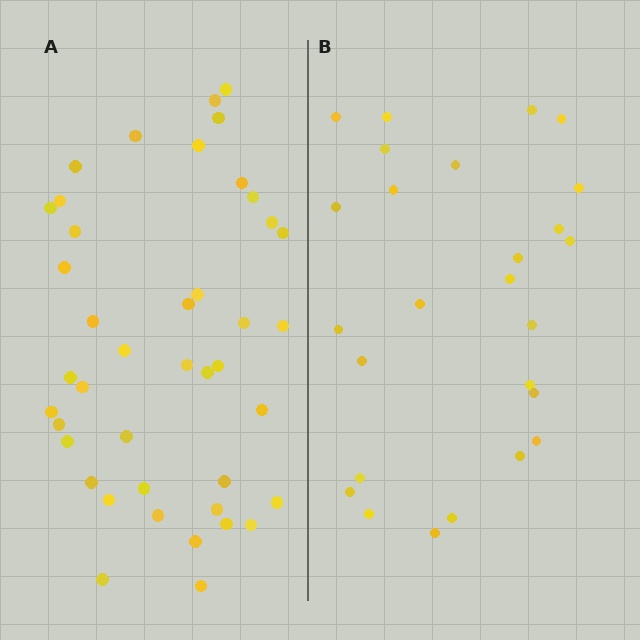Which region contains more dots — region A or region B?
Region A (the left region) has more dots.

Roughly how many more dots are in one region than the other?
Region A has approximately 15 more dots than region B.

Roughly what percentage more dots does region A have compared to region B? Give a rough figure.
About 60% more.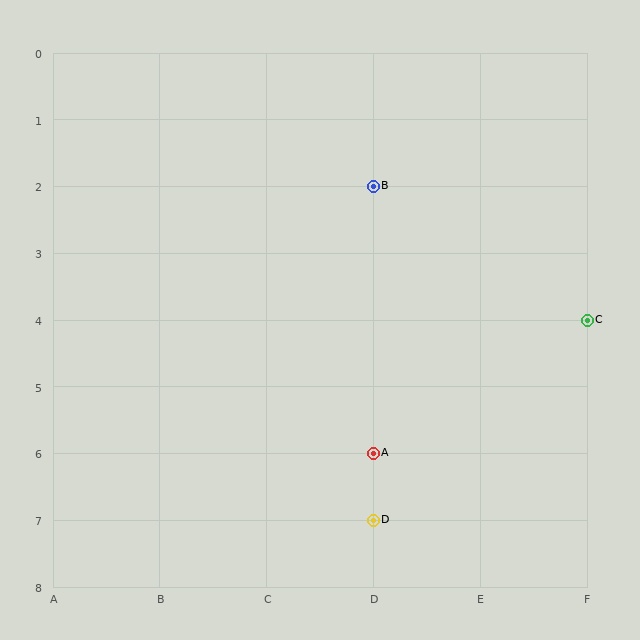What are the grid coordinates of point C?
Point C is at grid coordinates (F, 4).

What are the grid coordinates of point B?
Point B is at grid coordinates (D, 2).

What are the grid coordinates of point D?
Point D is at grid coordinates (D, 7).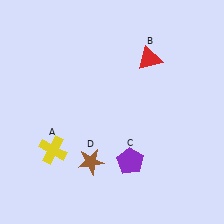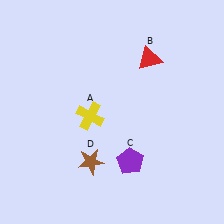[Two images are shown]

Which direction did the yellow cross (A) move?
The yellow cross (A) moved right.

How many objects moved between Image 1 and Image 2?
1 object moved between the two images.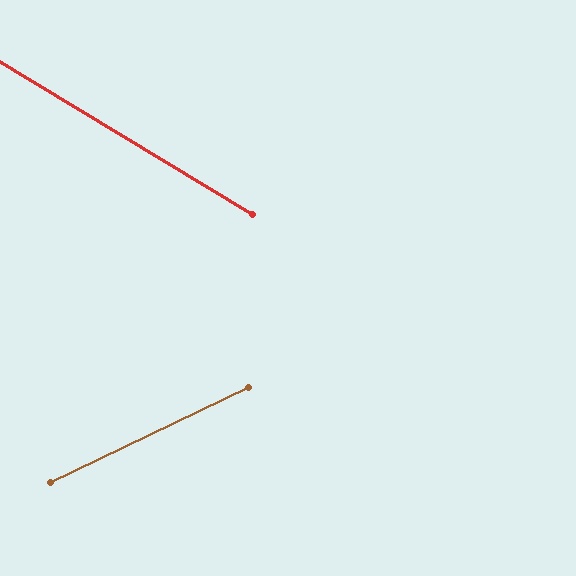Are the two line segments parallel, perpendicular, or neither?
Neither parallel nor perpendicular — they differ by about 57°.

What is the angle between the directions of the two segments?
Approximately 57 degrees.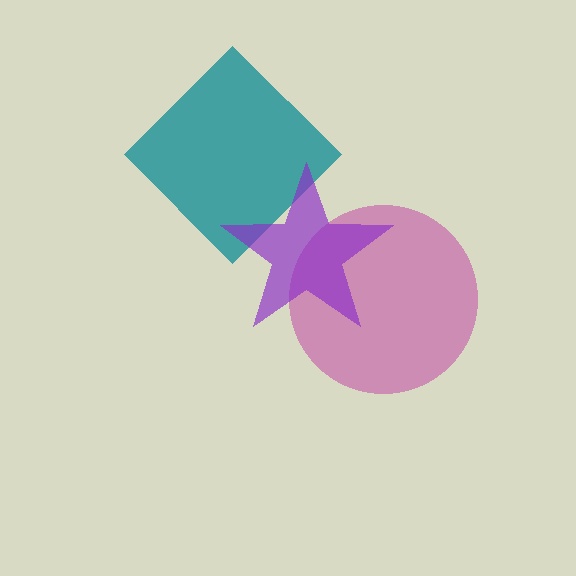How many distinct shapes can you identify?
There are 3 distinct shapes: a magenta circle, a teal diamond, a purple star.